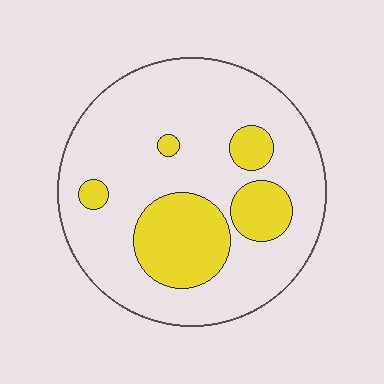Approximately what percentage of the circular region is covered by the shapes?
Approximately 25%.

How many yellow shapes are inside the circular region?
5.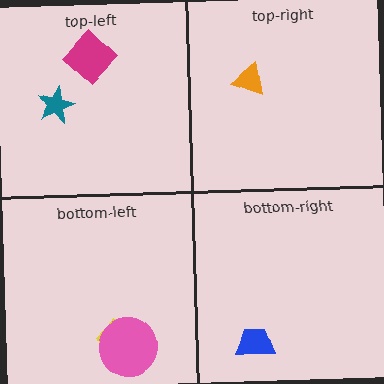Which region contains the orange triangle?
The top-right region.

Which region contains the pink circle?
The bottom-left region.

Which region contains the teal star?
The top-left region.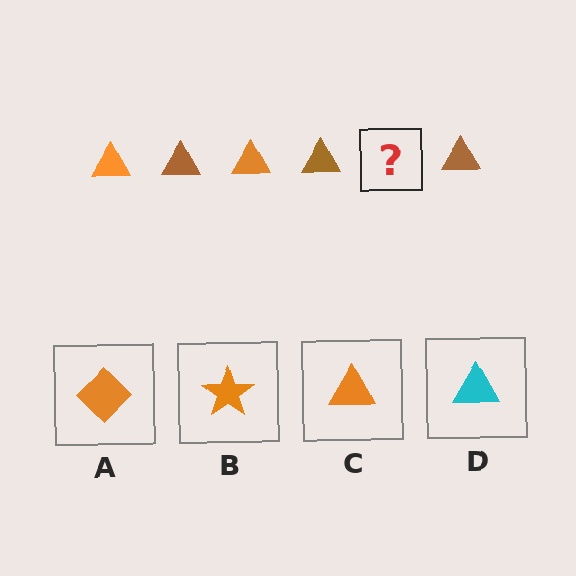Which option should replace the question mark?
Option C.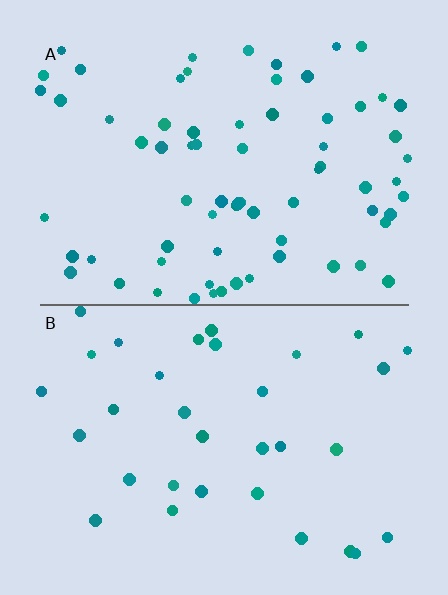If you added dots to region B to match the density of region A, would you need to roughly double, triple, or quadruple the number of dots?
Approximately double.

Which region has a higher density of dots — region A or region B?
A (the top).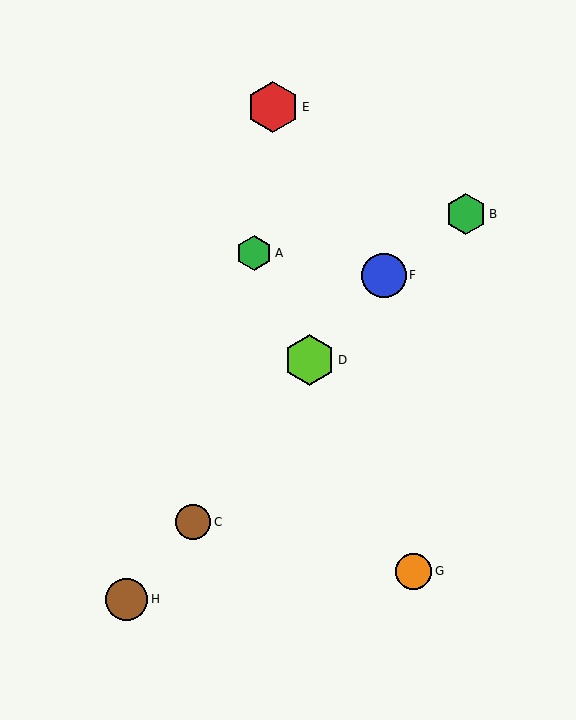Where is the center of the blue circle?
The center of the blue circle is at (384, 275).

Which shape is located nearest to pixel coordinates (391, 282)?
The blue circle (labeled F) at (384, 275) is nearest to that location.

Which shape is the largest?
The red hexagon (labeled E) is the largest.